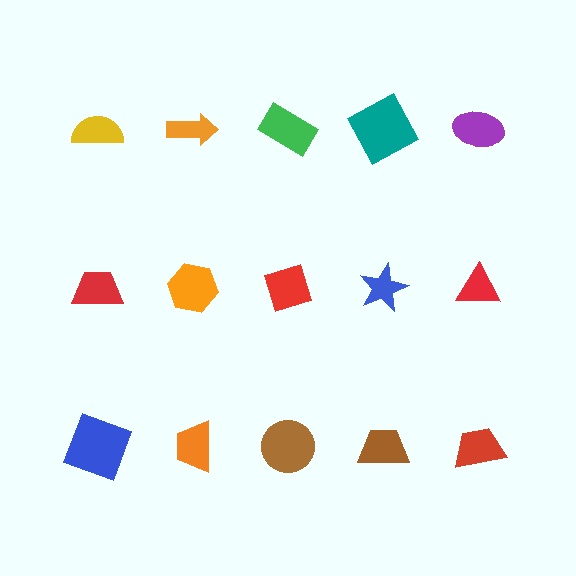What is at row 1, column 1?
A yellow semicircle.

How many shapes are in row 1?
5 shapes.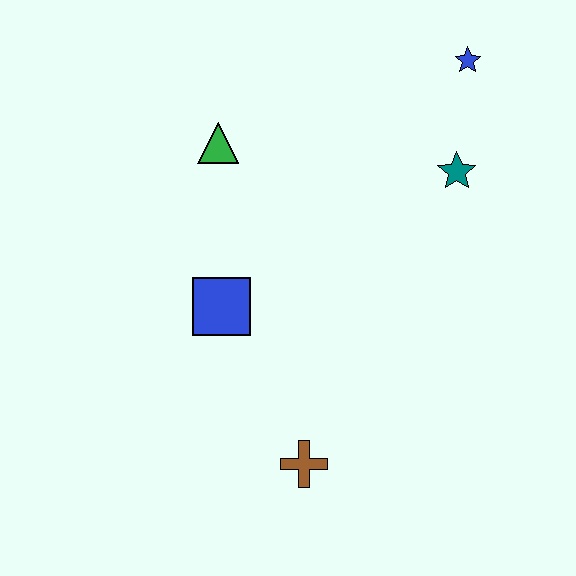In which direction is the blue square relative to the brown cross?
The blue square is above the brown cross.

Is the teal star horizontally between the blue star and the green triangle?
Yes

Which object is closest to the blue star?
The teal star is closest to the blue star.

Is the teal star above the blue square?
Yes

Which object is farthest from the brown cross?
The blue star is farthest from the brown cross.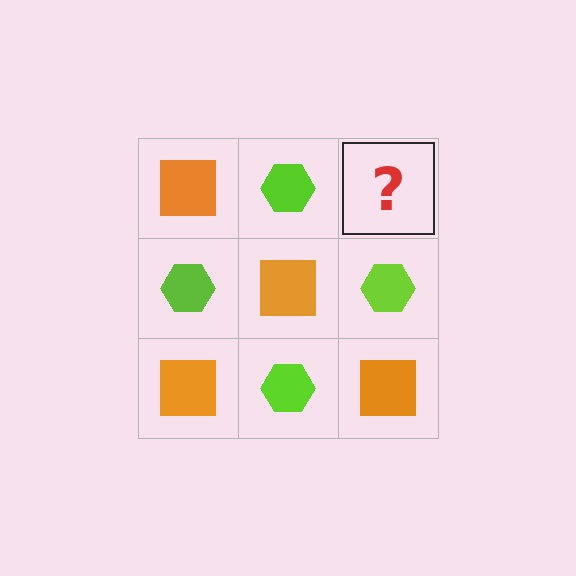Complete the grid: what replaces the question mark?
The question mark should be replaced with an orange square.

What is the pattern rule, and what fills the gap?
The rule is that it alternates orange square and lime hexagon in a checkerboard pattern. The gap should be filled with an orange square.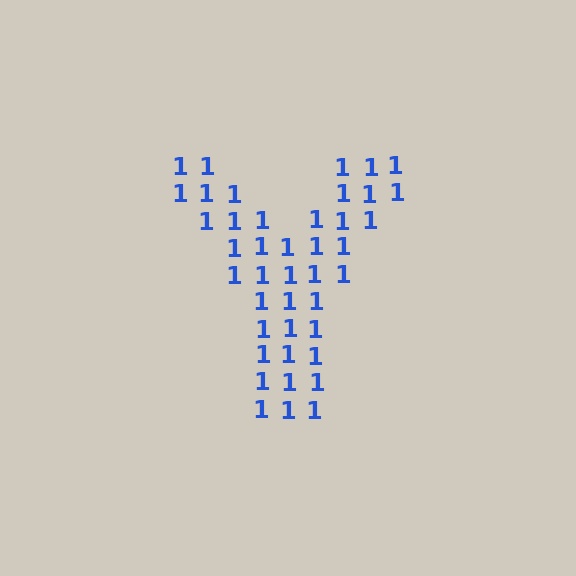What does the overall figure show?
The overall figure shows the letter Y.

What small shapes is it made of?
It is made of small digit 1's.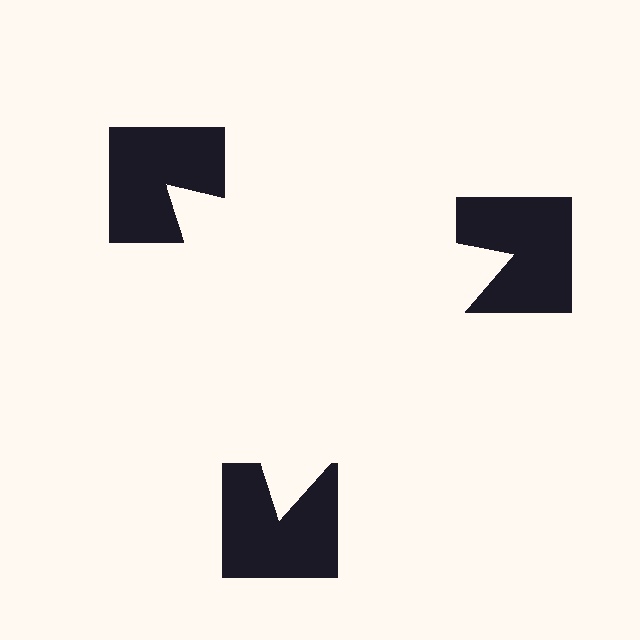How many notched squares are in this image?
There are 3 — one at each vertex of the illusory triangle.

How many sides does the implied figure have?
3 sides.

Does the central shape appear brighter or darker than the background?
It typically appears slightly brighter than the background, even though no actual brightness change is drawn.